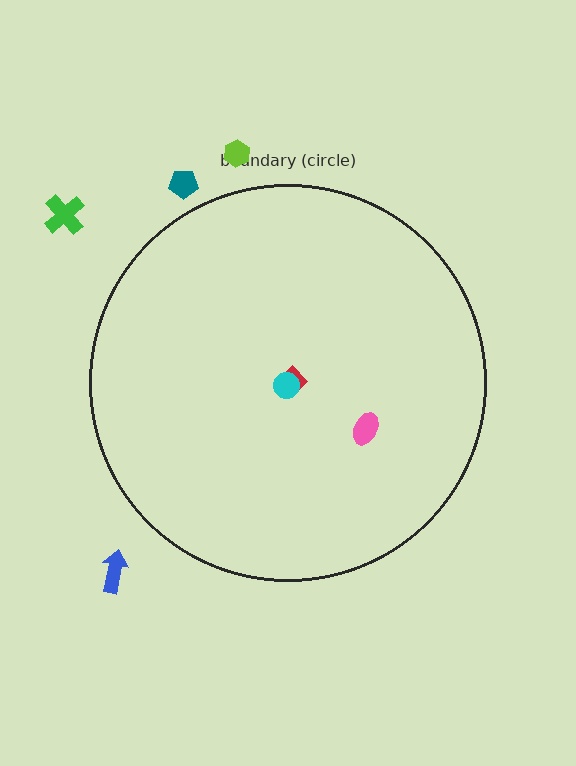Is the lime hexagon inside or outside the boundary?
Outside.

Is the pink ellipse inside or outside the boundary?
Inside.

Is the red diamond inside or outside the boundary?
Inside.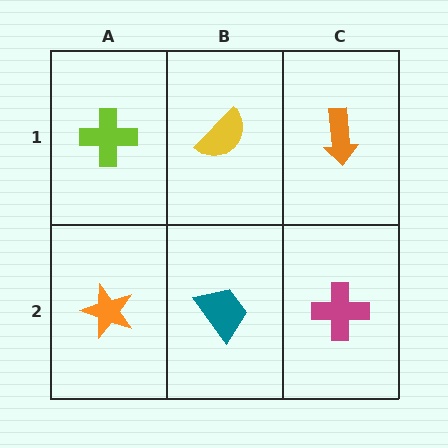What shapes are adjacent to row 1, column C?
A magenta cross (row 2, column C), a yellow semicircle (row 1, column B).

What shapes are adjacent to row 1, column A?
An orange star (row 2, column A), a yellow semicircle (row 1, column B).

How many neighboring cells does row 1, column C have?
2.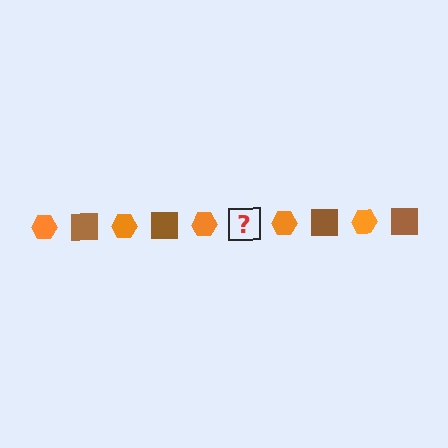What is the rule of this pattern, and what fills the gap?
The rule is that the pattern alternates between orange hexagon and brown square. The gap should be filled with a brown square.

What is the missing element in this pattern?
The missing element is a brown square.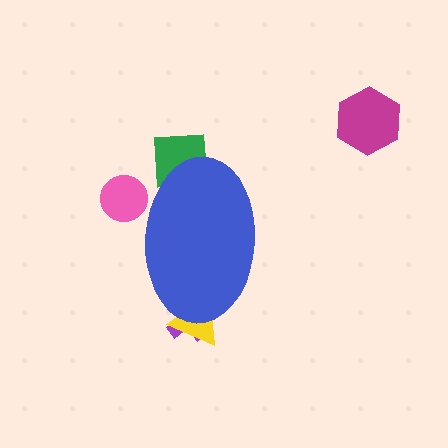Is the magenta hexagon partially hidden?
No, the magenta hexagon is fully visible.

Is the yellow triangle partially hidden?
Yes, the yellow triangle is partially hidden behind the blue ellipse.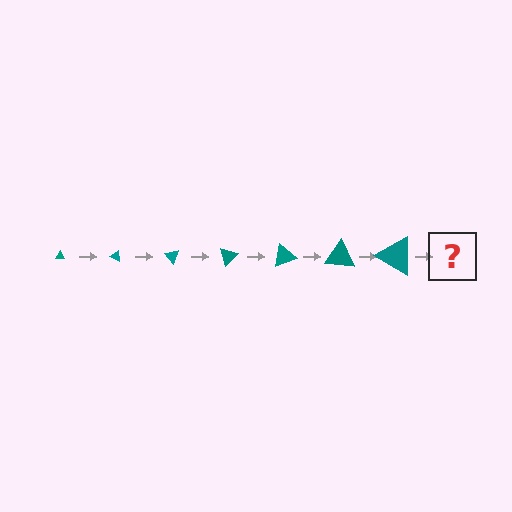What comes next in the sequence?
The next element should be a triangle, larger than the previous one and rotated 175 degrees from the start.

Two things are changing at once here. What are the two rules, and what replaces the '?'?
The two rules are that the triangle grows larger each step and it rotates 25 degrees each step. The '?' should be a triangle, larger than the previous one and rotated 175 degrees from the start.